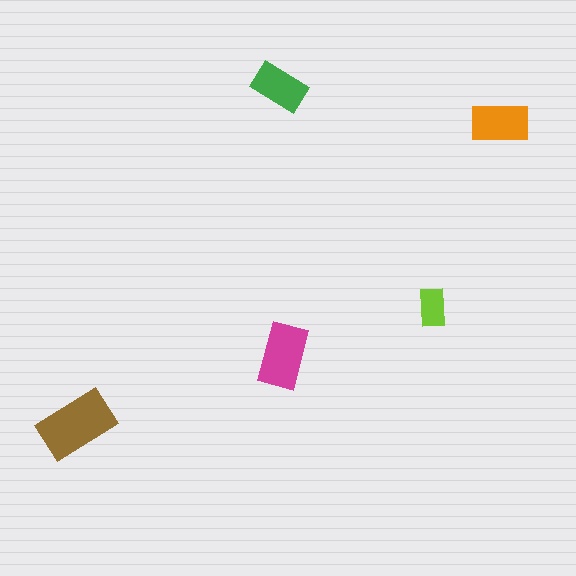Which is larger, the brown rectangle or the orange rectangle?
The brown one.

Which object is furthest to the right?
The orange rectangle is rightmost.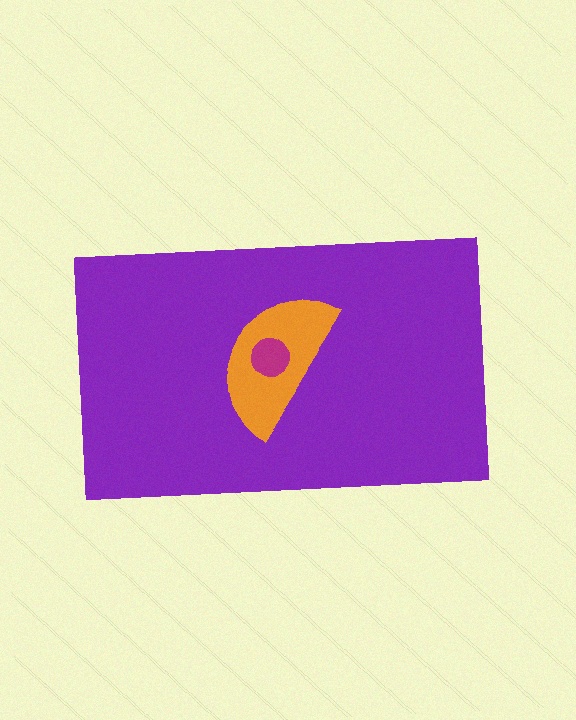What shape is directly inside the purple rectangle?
The orange semicircle.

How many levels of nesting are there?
3.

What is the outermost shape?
The purple rectangle.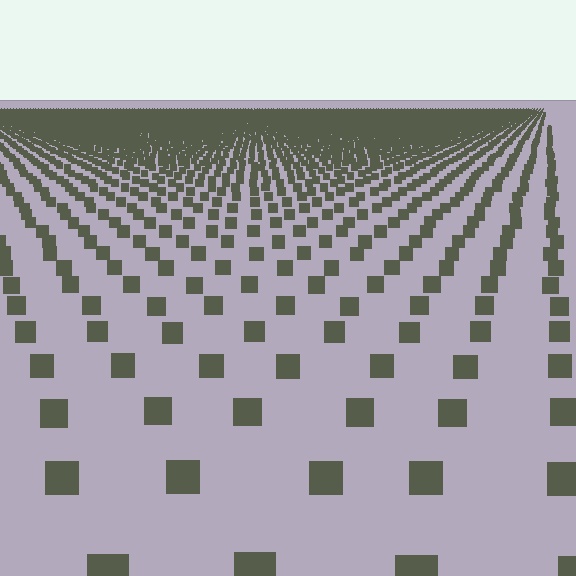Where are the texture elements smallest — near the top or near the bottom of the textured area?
Near the top.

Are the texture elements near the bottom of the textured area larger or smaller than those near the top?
Larger. Near the bottom, elements are closer to the viewer and appear at a bigger on-screen size.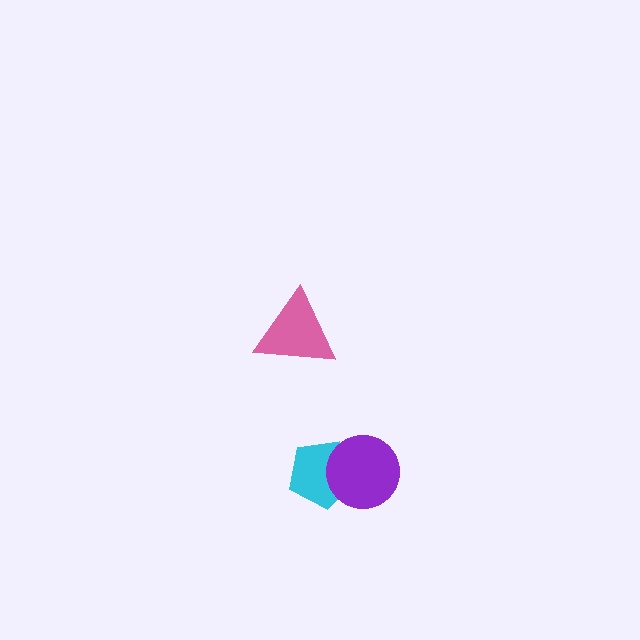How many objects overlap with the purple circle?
1 object overlaps with the purple circle.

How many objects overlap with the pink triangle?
0 objects overlap with the pink triangle.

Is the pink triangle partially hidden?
No, no other shape covers it.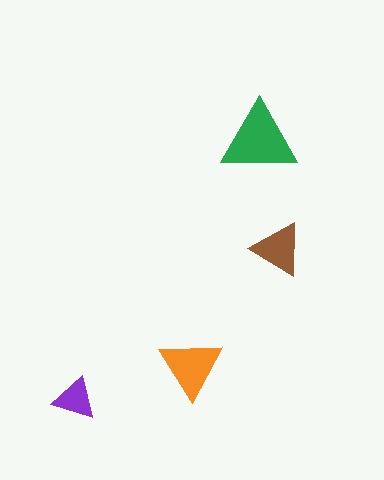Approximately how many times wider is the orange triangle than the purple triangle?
About 1.5 times wider.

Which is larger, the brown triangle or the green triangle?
The green one.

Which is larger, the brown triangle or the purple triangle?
The brown one.